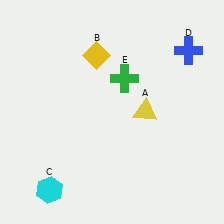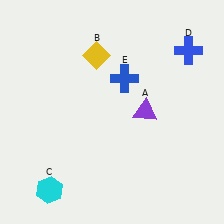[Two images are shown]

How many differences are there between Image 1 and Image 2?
There are 2 differences between the two images.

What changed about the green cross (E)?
In Image 1, E is green. In Image 2, it changed to blue.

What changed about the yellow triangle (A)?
In Image 1, A is yellow. In Image 2, it changed to purple.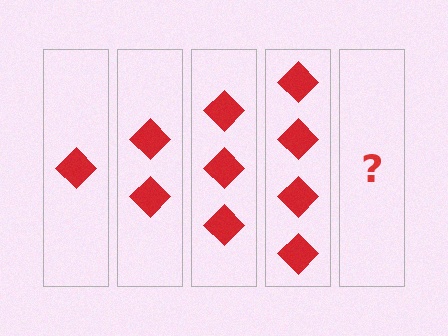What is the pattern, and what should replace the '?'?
The pattern is that each step adds one more diamond. The '?' should be 5 diamonds.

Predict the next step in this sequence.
The next step is 5 diamonds.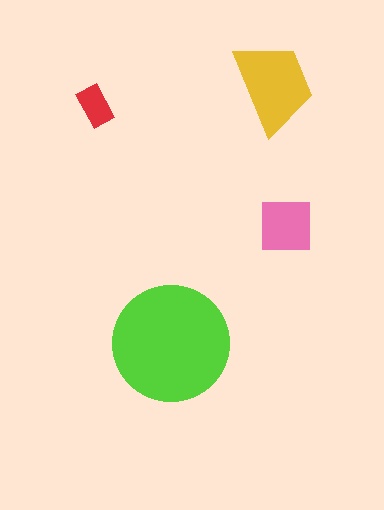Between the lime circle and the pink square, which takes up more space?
The lime circle.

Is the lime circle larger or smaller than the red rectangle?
Larger.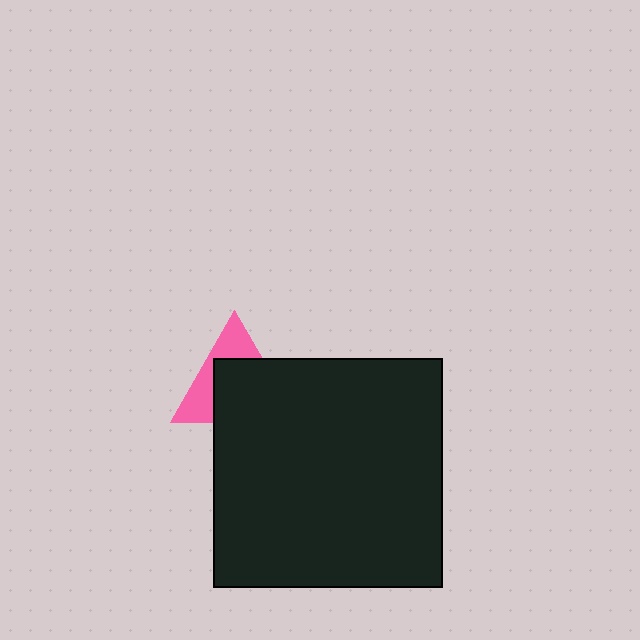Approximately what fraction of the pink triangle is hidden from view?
Roughly 60% of the pink triangle is hidden behind the black square.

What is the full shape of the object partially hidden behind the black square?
The partially hidden object is a pink triangle.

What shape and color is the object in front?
The object in front is a black square.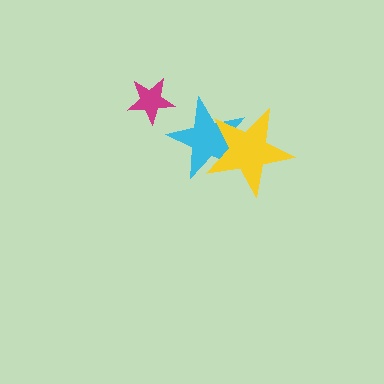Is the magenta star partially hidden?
No, no other shape covers it.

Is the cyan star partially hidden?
Yes, it is partially covered by another shape.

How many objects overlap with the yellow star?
1 object overlaps with the yellow star.